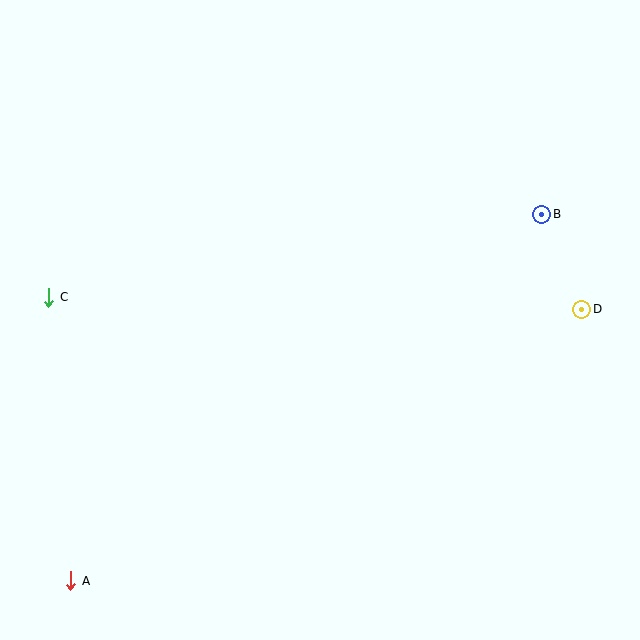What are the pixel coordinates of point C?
Point C is at (49, 297).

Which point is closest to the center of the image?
Point B at (542, 214) is closest to the center.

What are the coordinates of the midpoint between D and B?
The midpoint between D and B is at (562, 262).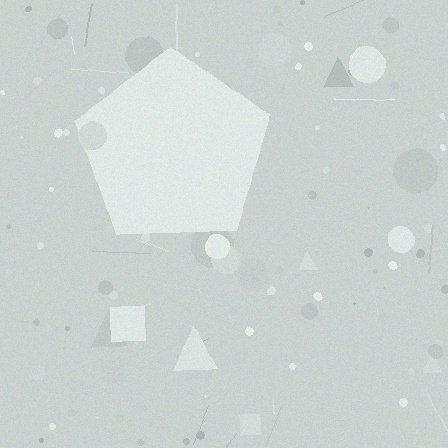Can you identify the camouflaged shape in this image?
The camouflaged shape is a pentagon.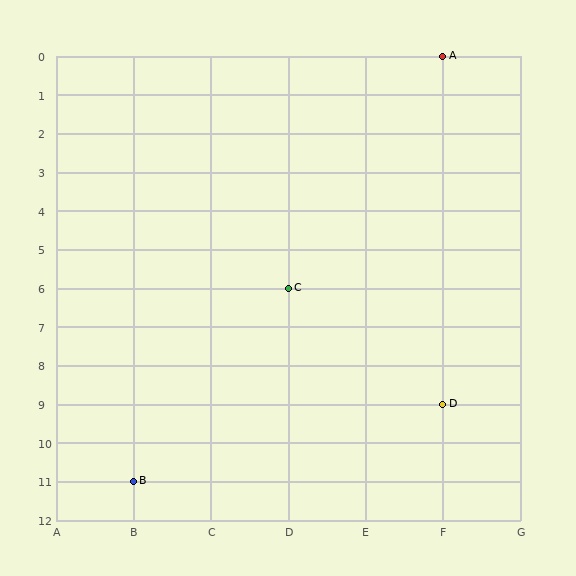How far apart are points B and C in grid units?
Points B and C are 2 columns and 5 rows apart (about 5.4 grid units diagonally).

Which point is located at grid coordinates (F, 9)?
Point D is at (F, 9).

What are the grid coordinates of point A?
Point A is at grid coordinates (F, 0).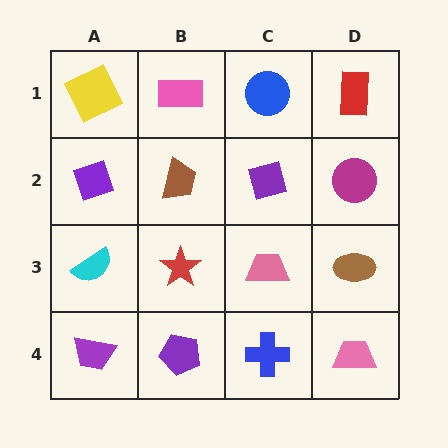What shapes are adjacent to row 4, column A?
A cyan semicircle (row 3, column A), a purple pentagon (row 4, column B).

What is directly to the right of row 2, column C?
A magenta circle.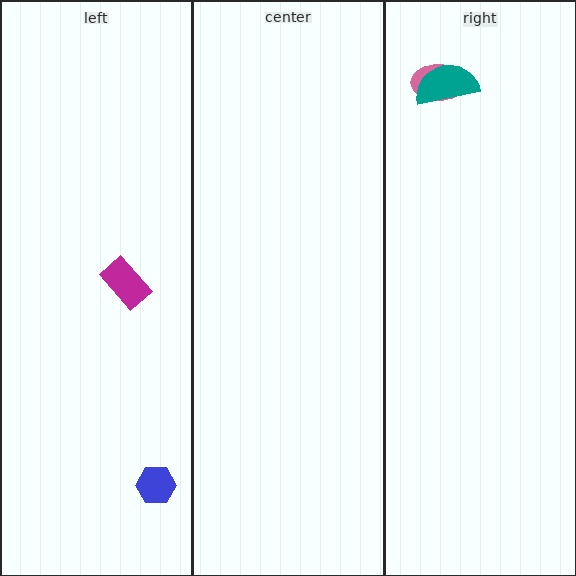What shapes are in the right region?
The pink ellipse, the teal semicircle.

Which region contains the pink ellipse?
The right region.